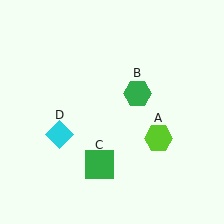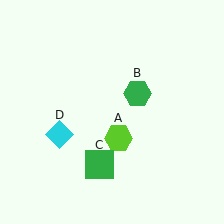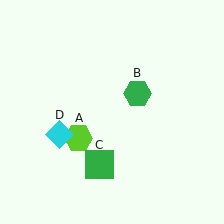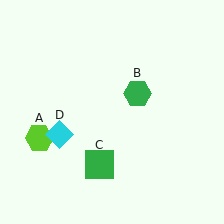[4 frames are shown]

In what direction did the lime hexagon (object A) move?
The lime hexagon (object A) moved left.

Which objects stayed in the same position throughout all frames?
Green hexagon (object B) and green square (object C) and cyan diamond (object D) remained stationary.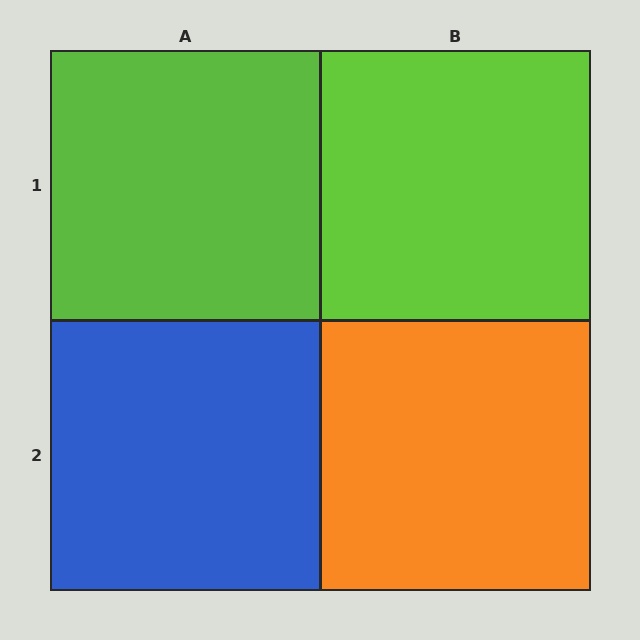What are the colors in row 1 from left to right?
Lime, lime.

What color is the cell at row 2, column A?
Blue.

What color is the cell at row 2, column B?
Orange.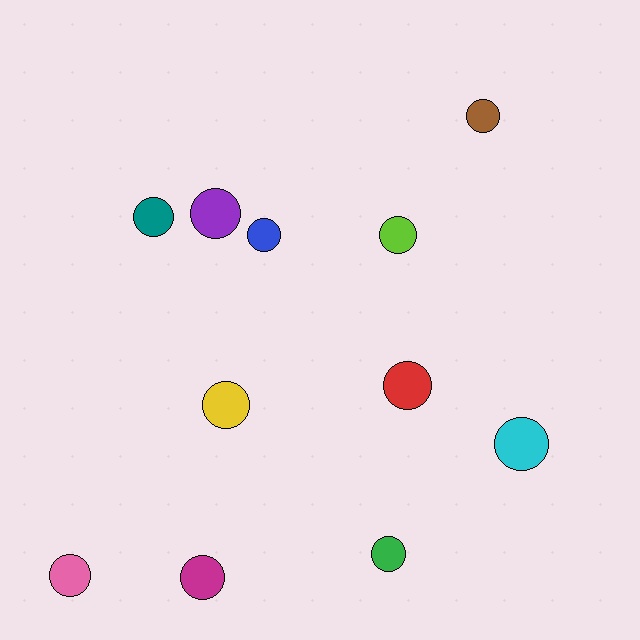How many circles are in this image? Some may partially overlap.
There are 11 circles.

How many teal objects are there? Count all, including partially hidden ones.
There is 1 teal object.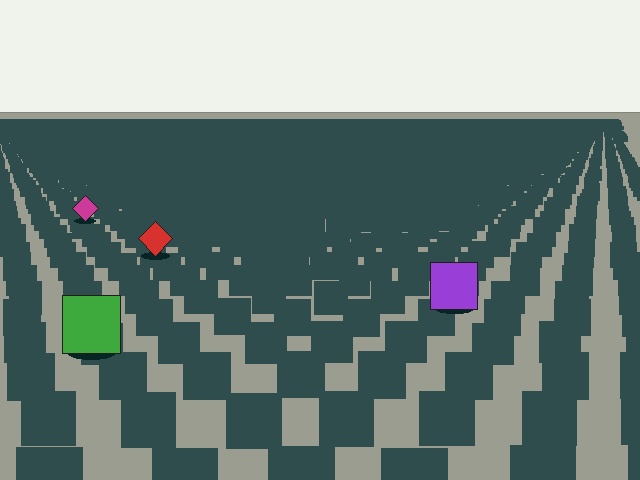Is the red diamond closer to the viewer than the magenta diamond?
Yes. The red diamond is closer — you can tell from the texture gradient: the ground texture is coarser near it.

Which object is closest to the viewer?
The green square is closest. The texture marks near it are larger and more spread out.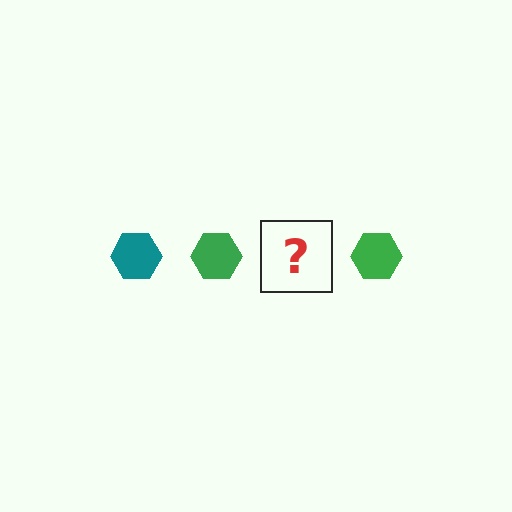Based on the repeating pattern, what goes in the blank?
The blank should be a teal hexagon.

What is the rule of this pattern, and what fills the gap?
The rule is that the pattern cycles through teal, green hexagons. The gap should be filled with a teal hexagon.